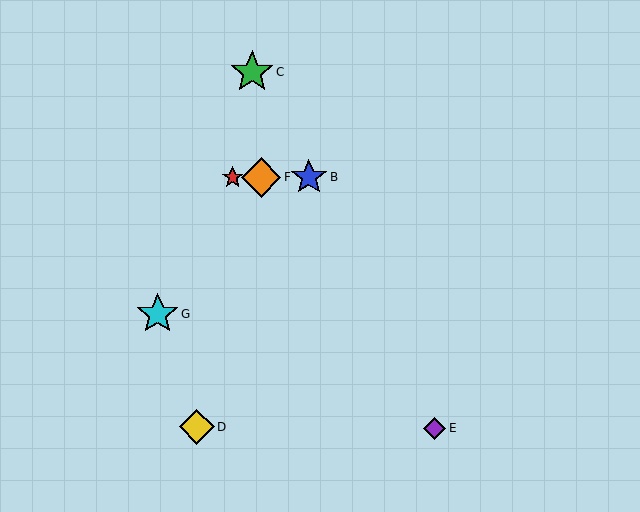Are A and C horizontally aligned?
No, A is at y≈177 and C is at y≈72.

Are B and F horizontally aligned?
Yes, both are at y≈177.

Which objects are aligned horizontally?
Objects A, B, F are aligned horizontally.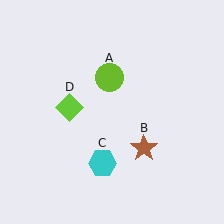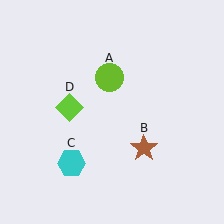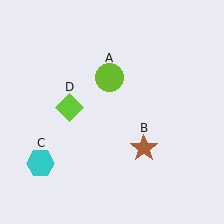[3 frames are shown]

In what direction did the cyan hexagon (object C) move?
The cyan hexagon (object C) moved left.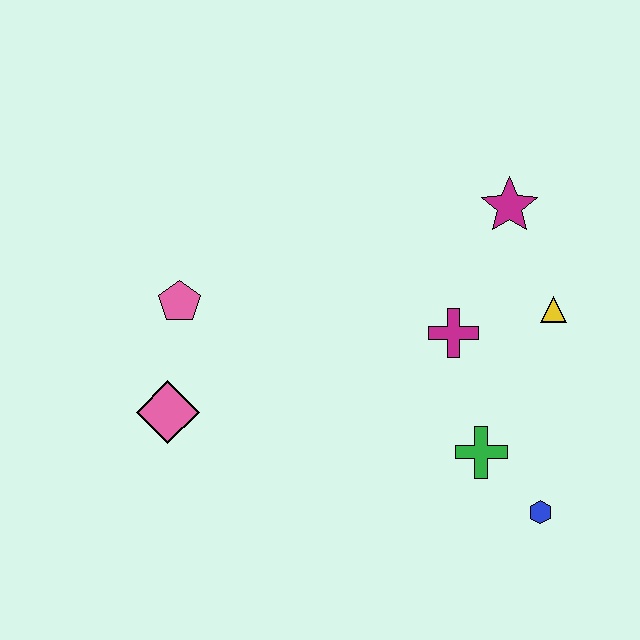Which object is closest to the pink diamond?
The pink pentagon is closest to the pink diamond.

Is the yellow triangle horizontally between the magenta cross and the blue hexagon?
No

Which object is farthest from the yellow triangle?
The pink diamond is farthest from the yellow triangle.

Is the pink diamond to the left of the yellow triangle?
Yes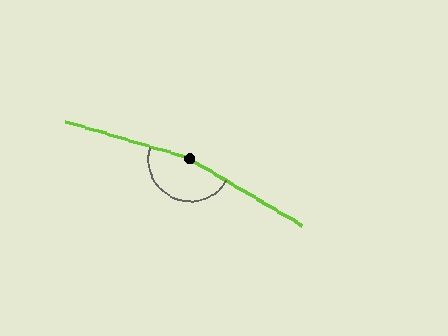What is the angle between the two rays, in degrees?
Approximately 166 degrees.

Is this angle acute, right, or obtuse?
It is obtuse.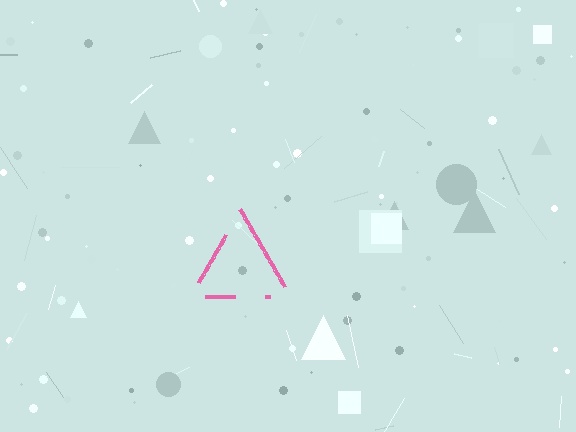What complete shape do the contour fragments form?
The contour fragments form a triangle.